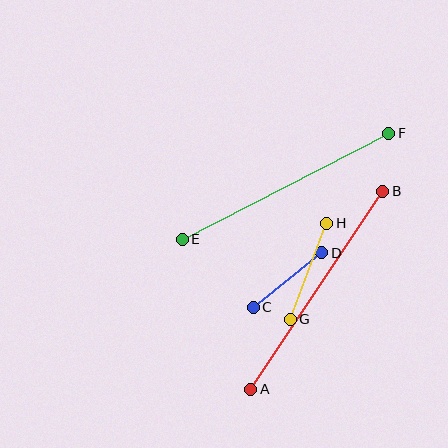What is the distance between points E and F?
The distance is approximately 232 pixels.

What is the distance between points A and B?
The distance is approximately 238 pixels.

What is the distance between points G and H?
The distance is approximately 103 pixels.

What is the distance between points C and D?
The distance is approximately 88 pixels.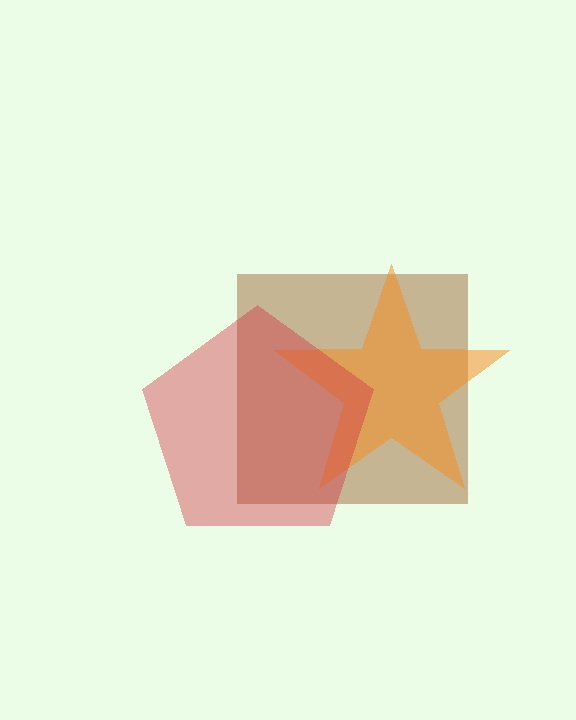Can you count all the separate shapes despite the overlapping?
Yes, there are 3 separate shapes.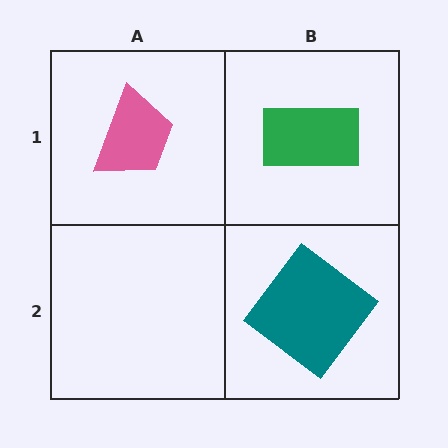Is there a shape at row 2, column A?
No, that cell is empty.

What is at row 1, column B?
A green rectangle.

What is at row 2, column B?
A teal diamond.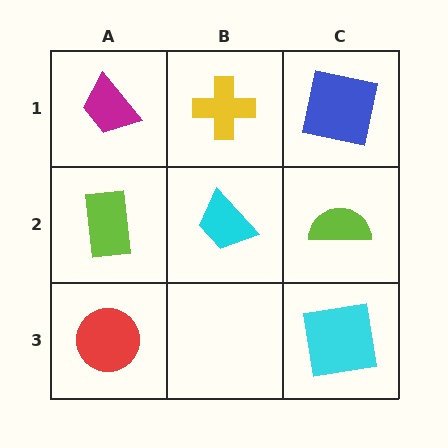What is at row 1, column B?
A yellow cross.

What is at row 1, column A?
A magenta trapezoid.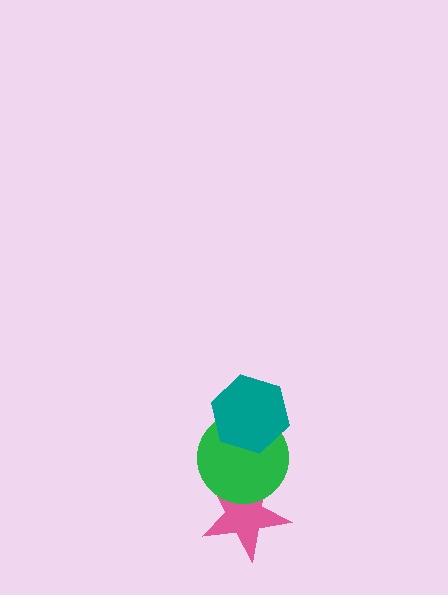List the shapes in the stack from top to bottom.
From top to bottom: the teal hexagon, the green circle, the pink star.